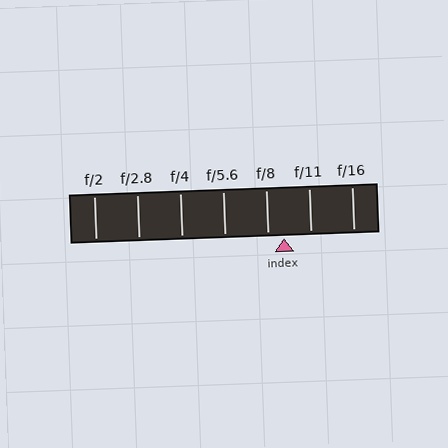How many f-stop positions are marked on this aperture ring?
There are 7 f-stop positions marked.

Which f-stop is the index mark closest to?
The index mark is closest to f/8.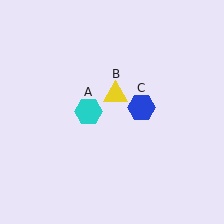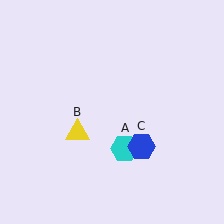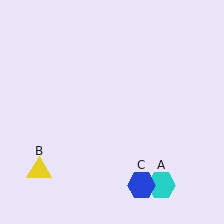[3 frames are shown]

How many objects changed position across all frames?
3 objects changed position: cyan hexagon (object A), yellow triangle (object B), blue hexagon (object C).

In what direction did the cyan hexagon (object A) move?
The cyan hexagon (object A) moved down and to the right.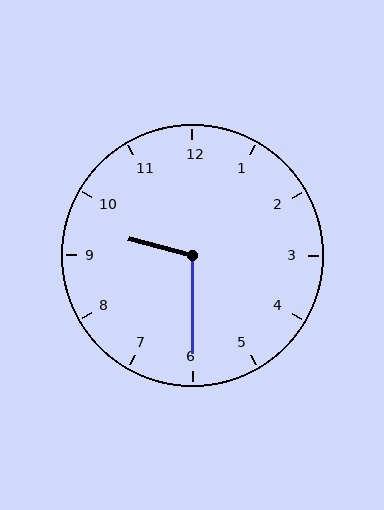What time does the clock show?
9:30.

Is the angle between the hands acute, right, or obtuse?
It is obtuse.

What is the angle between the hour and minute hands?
Approximately 105 degrees.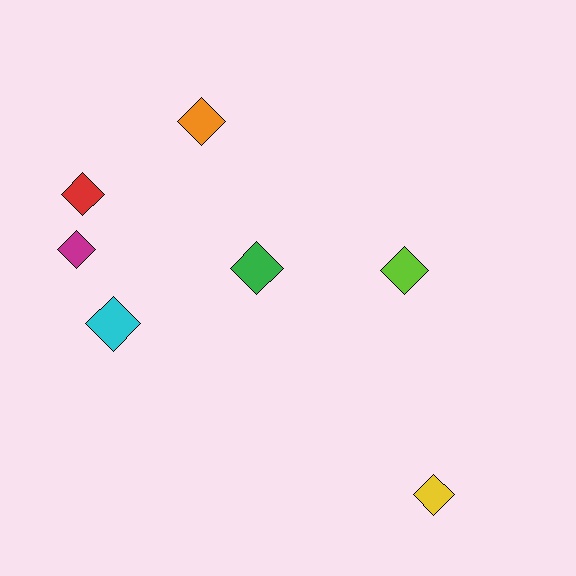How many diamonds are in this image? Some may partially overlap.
There are 7 diamonds.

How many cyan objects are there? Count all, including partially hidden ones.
There is 1 cyan object.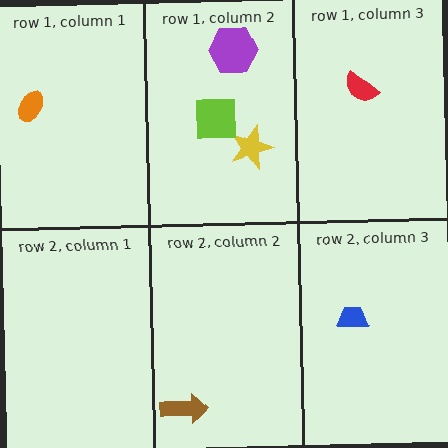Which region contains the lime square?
The row 1, column 2 region.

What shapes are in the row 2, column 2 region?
The brown arrow.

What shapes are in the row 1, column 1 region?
The orange ellipse.